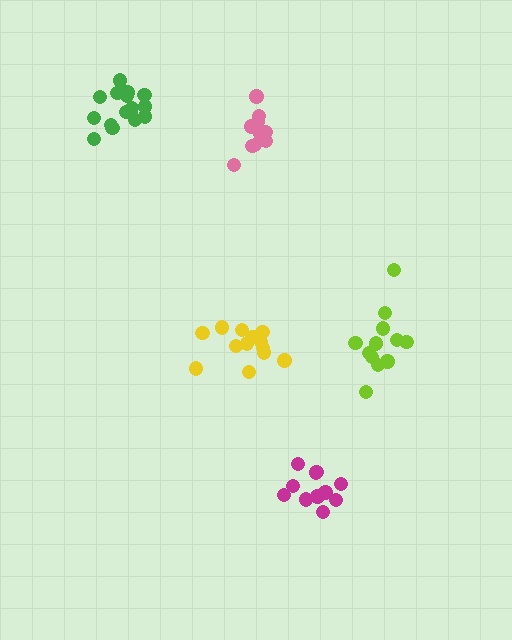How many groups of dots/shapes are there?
There are 5 groups.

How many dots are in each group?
Group 1: 13 dots, Group 2: 11 dots, Group 3: 12 dots, Group 4: 16 dots, Group 5: 11 dots (63 total).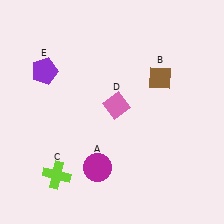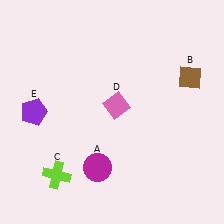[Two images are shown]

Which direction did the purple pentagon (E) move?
The purple pentagon (E) moved down.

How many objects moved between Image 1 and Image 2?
2 objects moved between the two images.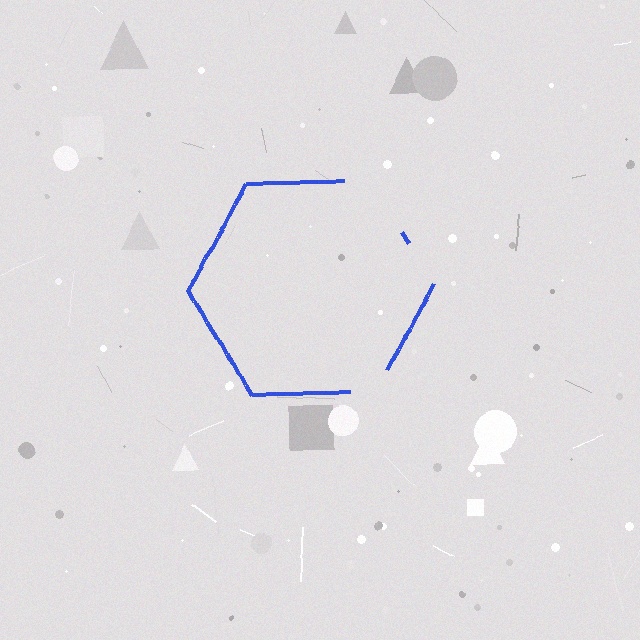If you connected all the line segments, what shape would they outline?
They would outline a hexagon.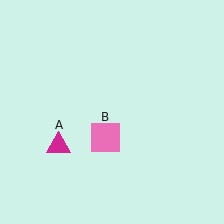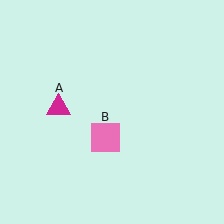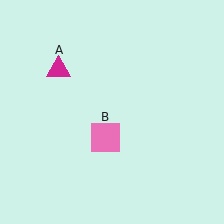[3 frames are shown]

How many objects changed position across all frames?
1 object changed position: magenta triangle (object A).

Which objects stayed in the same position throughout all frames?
Pink square (object B) remained stationary.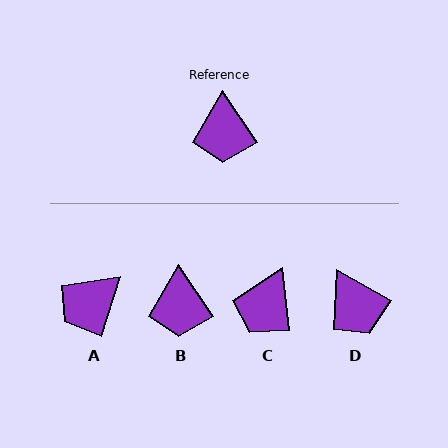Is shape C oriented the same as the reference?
No, it is off by about 27 degrees.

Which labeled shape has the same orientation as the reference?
B.